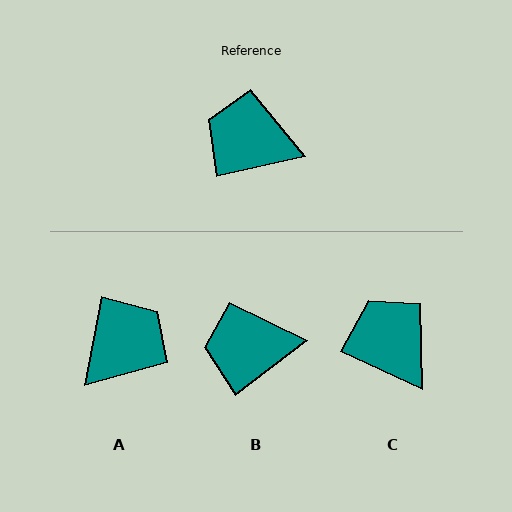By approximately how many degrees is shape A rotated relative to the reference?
Approximately 114 degrees clockwise.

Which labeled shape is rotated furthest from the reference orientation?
A, about 114 degrees away.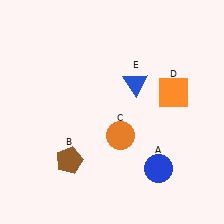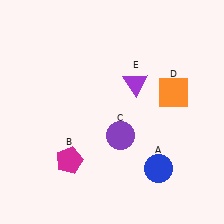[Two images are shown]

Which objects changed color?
B changed from brown to magenta. C changed from orange to purple. E changed from blue to purple.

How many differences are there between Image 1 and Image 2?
There are 3 differences between the two images.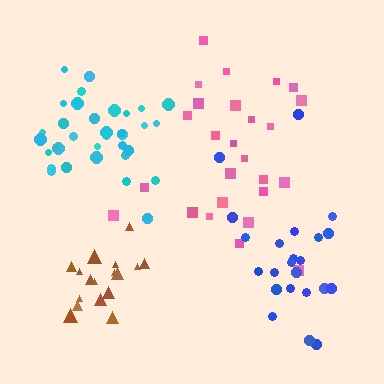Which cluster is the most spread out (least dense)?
Pink.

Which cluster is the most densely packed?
Brown.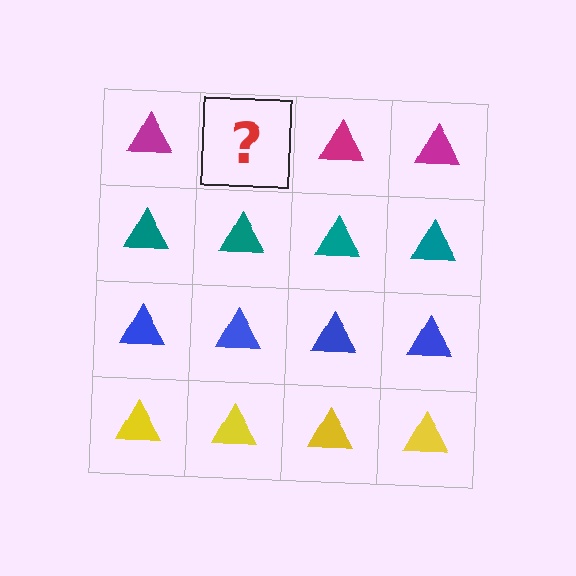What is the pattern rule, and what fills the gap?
The rule is that each row has a consistent color. The gap should be filled with a magenta triangle.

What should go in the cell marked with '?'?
The missing cell should contain a magenta triangle.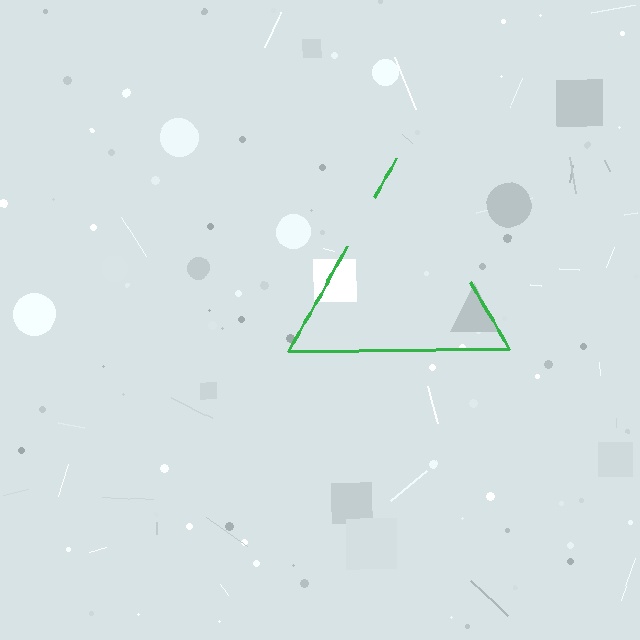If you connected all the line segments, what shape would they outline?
They would outline a triangle.